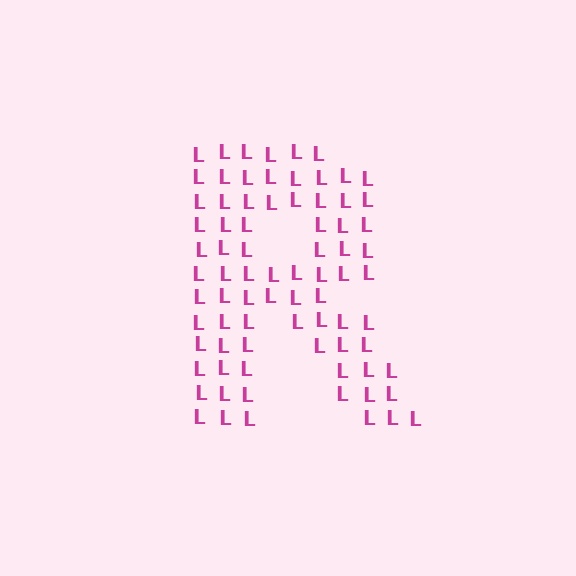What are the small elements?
The small elements are letter L's.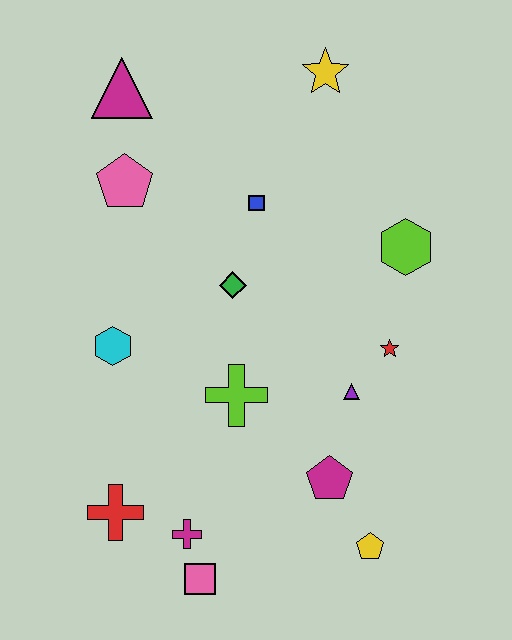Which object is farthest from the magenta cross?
The yellow star is farthest from the magenta cross.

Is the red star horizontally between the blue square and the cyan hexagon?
No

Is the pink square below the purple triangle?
Yes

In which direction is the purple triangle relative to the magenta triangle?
The purple triangle is below the magenta triangle.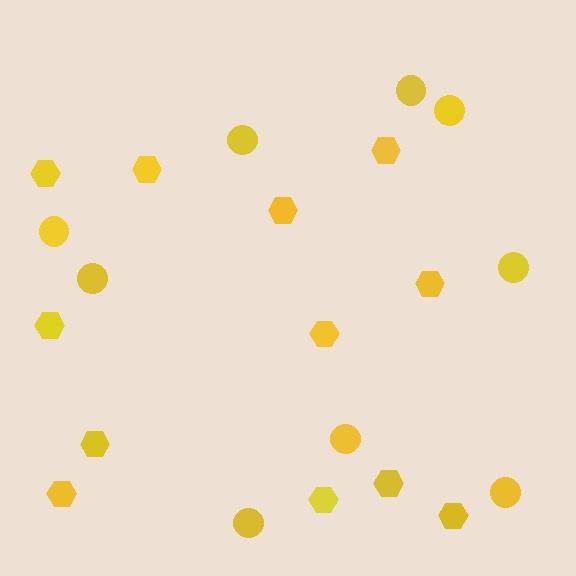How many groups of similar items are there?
There are 2 groups: one group of hexagons (12) and one group of circles (9).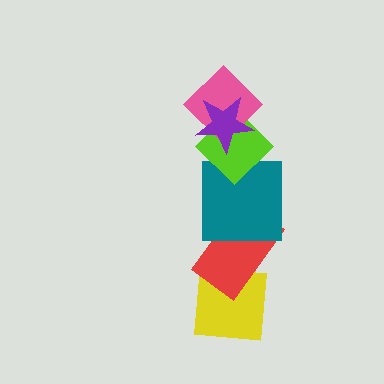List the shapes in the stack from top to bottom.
From top to bottom: the purple star, the pink diamond, the lime diamond, the teal square, the red rectangle, the yellow square.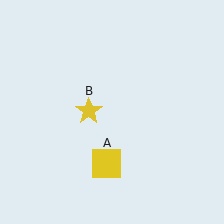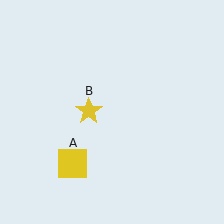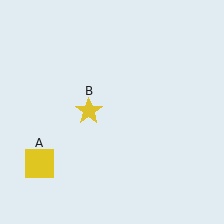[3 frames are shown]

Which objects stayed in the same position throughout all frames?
Yellow star (object B) remained stationary.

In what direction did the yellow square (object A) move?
The yellow square (object A) moved left.